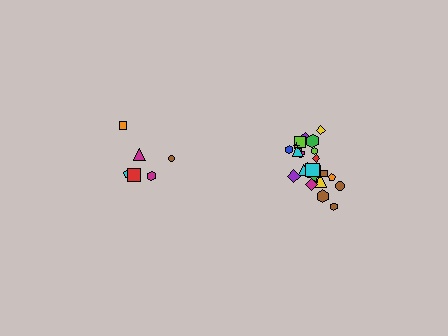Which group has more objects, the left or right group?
The right group.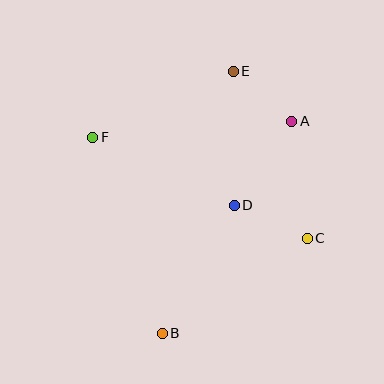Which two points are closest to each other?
Points A and E are closest to each other.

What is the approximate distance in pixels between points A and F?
The distance between A and F is approximately 200 pixels.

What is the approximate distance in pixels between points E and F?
The distance between E and F is approximately 155 pixels.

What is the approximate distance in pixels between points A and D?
The distance between A and D is approximately 102 pixels.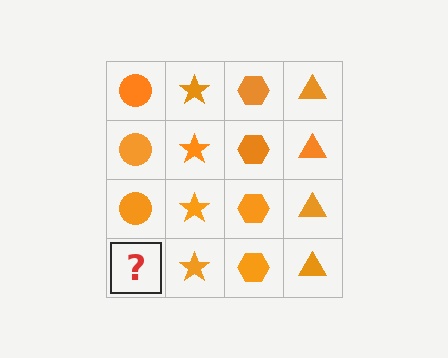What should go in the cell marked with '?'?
The missing cell should contain an orange circle.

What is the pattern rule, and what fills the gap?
The rule is that each column has a consistent shape. The gap should be filled with an orange circle.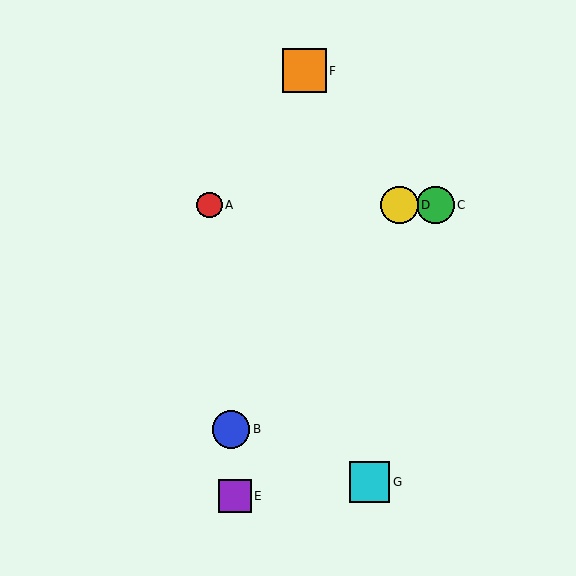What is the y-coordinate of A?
Object A is at y≈205.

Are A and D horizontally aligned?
Yes, both are at y≈205.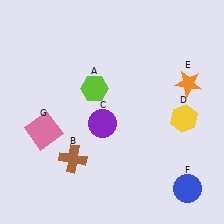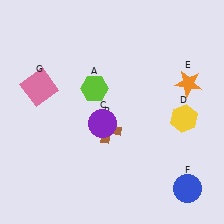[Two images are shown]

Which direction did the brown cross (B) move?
The brown cross (B) moved right.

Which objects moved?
The objects that moved are: the brown cross (B), the pink square (G).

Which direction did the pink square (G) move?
The pink square (G) moved up.